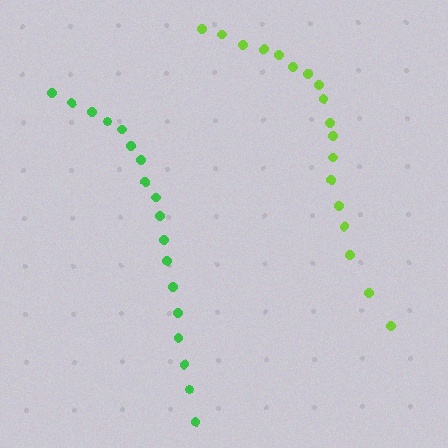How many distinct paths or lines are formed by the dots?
There are 2 distinct paths.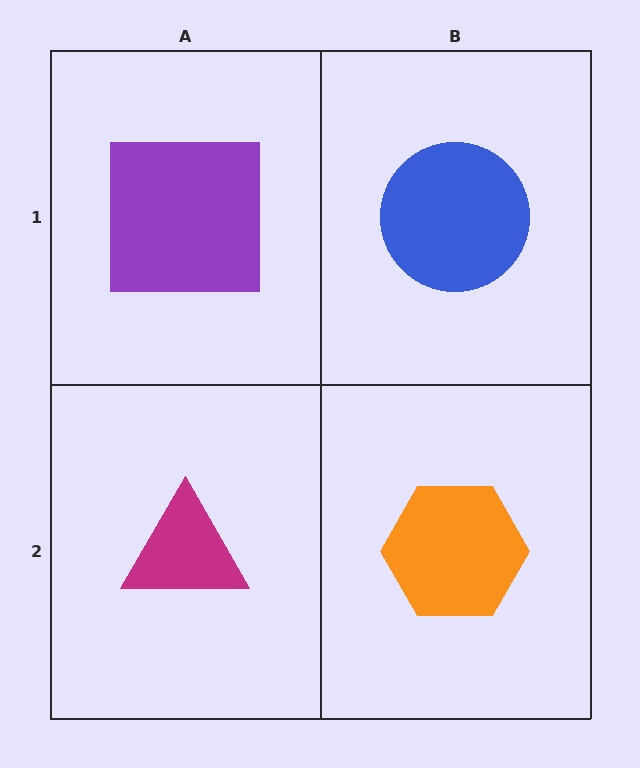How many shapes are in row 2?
2 shapes.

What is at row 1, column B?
A blue circle.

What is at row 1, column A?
A purple square.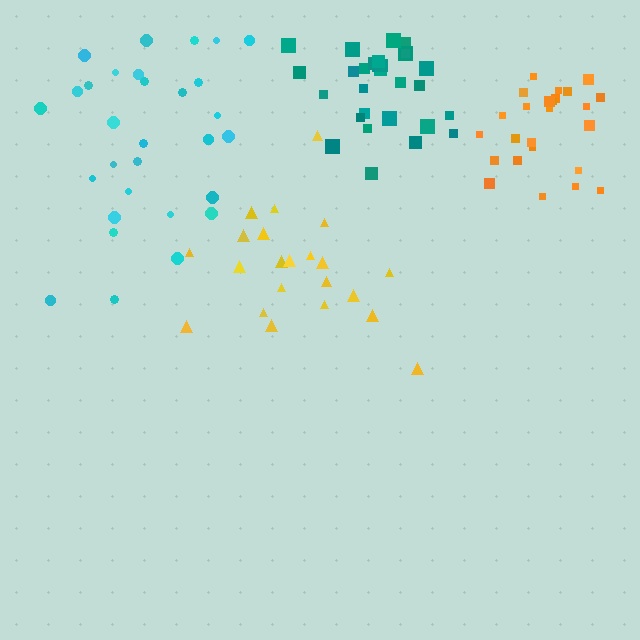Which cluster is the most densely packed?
Teal.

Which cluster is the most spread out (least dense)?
Yellow.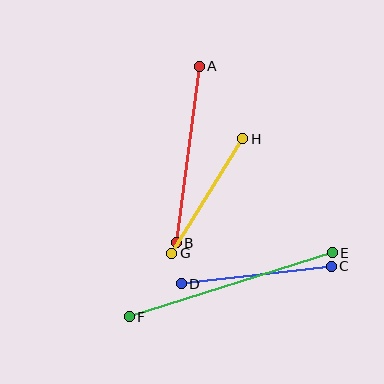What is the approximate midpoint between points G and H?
The midpoint is at approximately (207, 196) pixels.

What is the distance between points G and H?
The distance is approximately 135 pixels.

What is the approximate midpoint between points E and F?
The midpoint is at approximately (231, 285) pixels.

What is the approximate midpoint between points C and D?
The midpoint is at approximately (256, 275) pixels.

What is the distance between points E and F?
The distance is approximately 213 pixels.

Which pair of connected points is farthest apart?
Points E and F are farthest apart.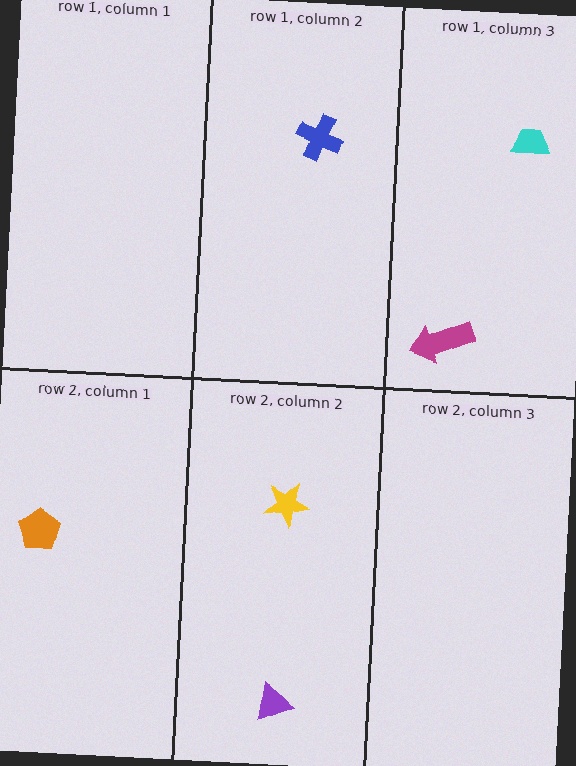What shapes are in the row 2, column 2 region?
The purple triangle, the yellow star.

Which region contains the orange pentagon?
The row 2, column 1 region.